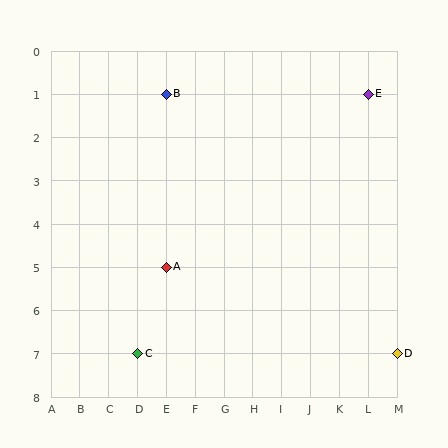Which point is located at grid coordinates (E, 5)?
Point A is at (E, 5).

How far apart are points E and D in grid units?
Points E and D are 1 column and 6 rows apart (about 6.1 grid units diagonally).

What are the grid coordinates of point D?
Point D is at grid coordinates (M, 7).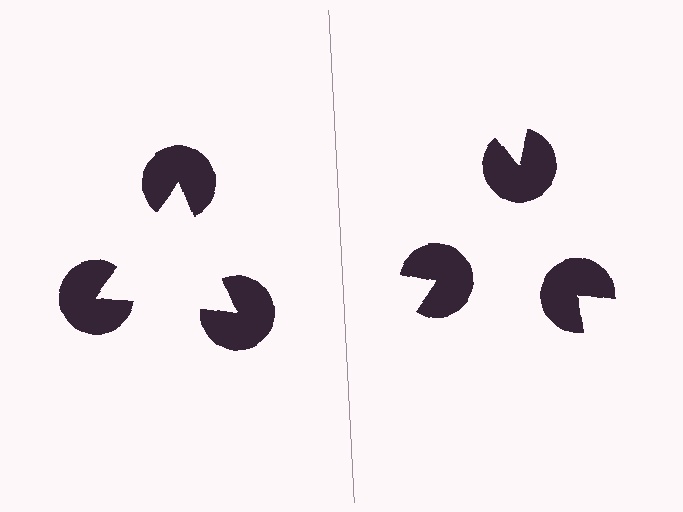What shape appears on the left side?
An illusory triangle.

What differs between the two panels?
The pac-man discs are positioned identically on both sides; only the wedge orientations differ. On the left they align to a triangle; on the right they are misaligned.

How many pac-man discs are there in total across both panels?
6 — 3 on each side.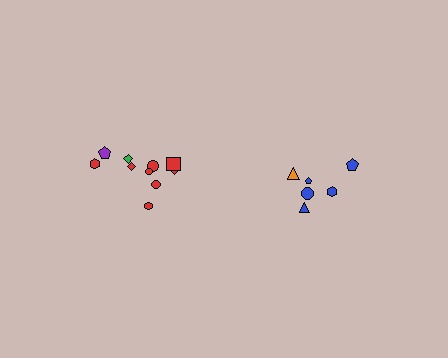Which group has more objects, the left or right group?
The left group.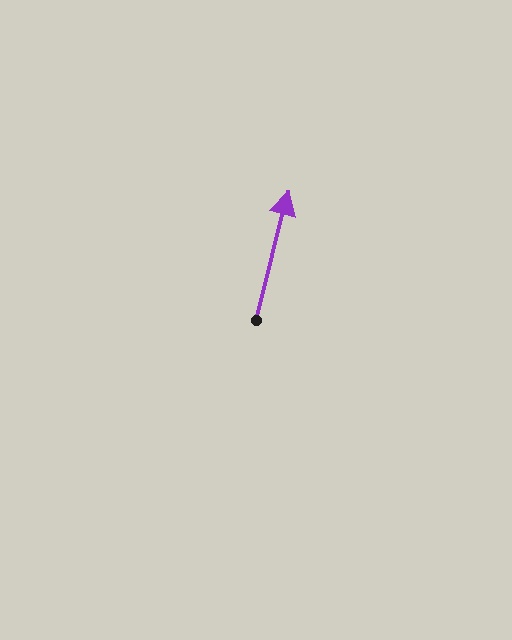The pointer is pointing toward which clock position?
Roughly 12 o'clock.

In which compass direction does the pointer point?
North.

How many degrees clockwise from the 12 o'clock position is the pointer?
Approximately 14 degrees.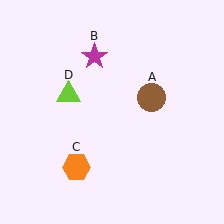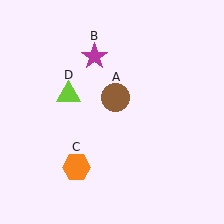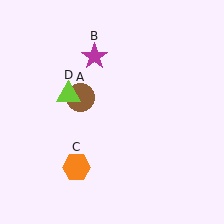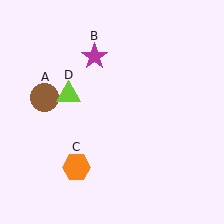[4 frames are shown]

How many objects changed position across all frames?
1 object changed position: brown circle (object A).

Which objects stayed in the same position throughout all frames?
Magenta star (object B) and orange hexagon (object C) and lime triangle (object D) remained stationary.